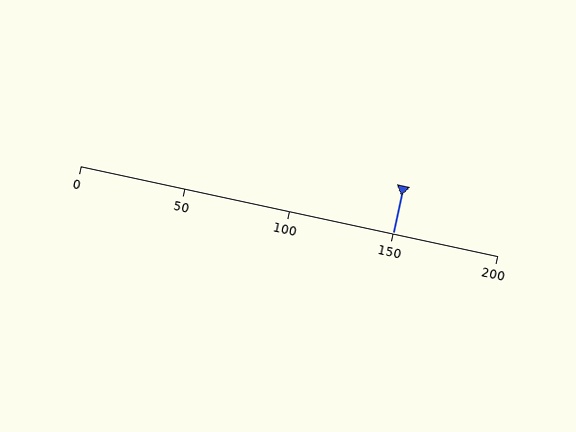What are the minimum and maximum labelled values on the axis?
The axis runs from 0 to 200.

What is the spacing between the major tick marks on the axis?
The major ticks are spaced 50 apart.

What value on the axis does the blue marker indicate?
The marker indicates approximately 150.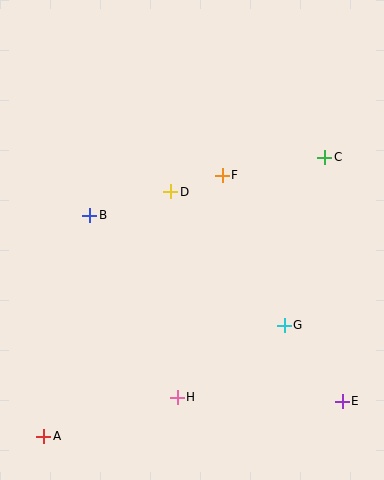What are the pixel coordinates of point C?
Point C is at (325, 157).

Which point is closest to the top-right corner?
Point C is closest to the top-right corner.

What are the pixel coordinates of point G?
Point G is at (284, 325).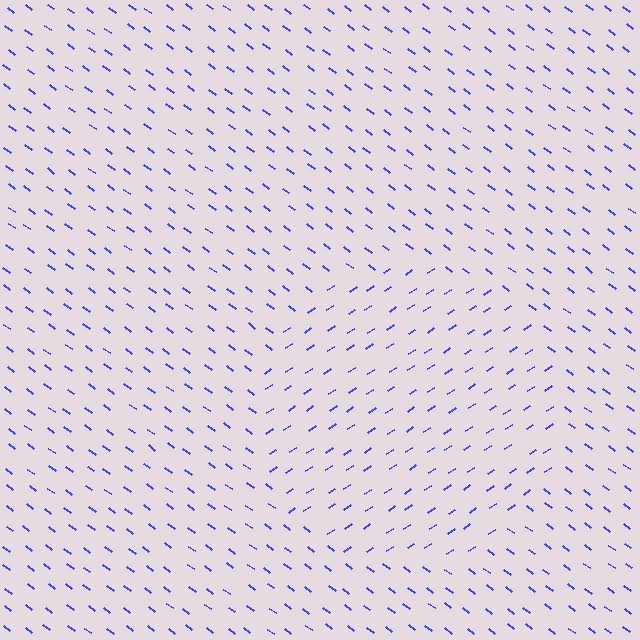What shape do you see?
I see a circle.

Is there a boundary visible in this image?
Yes, there is a texture boundary formed by a change in line orientation.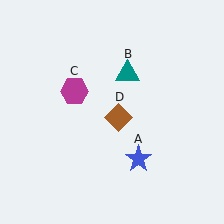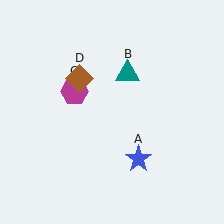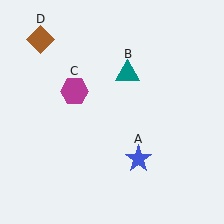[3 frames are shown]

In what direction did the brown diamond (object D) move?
The brown diamond (object D) moved up and to the left.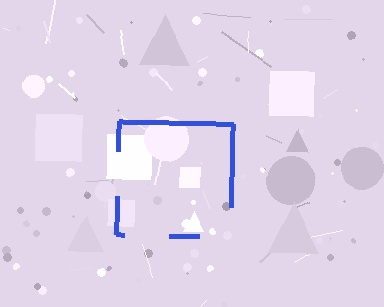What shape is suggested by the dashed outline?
The dashed outline suggests a square.